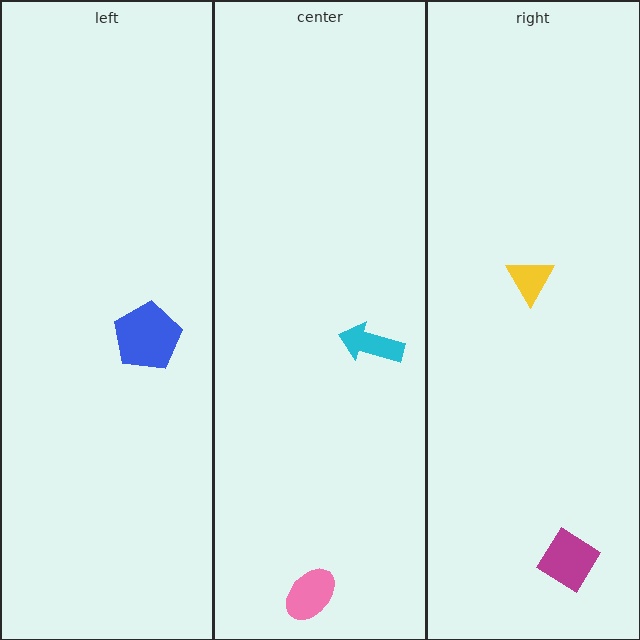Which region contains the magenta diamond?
The right region.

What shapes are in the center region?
The cyan arrow, the pink ellipse.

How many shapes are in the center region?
2.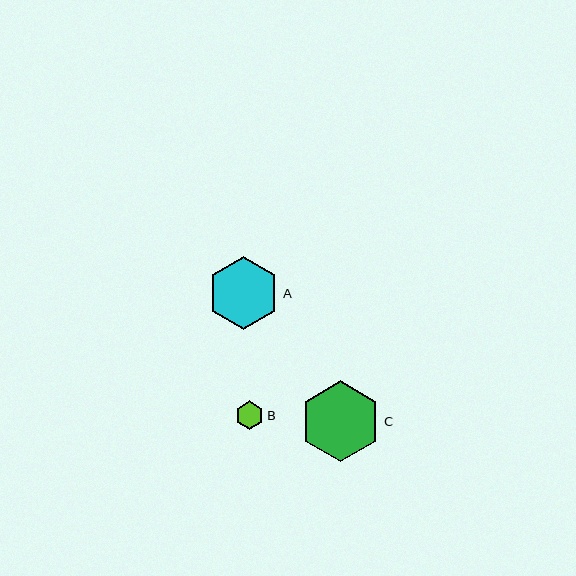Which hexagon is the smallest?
Hexagon B is the smallest with a size of approximately 28 pixels.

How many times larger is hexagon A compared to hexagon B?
Hexagon A is approximately 2.6 times the size of hexagon B.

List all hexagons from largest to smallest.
From largest to smallest: C, A, B.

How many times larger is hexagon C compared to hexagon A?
Hexagon C is approximately 1.1 times the size of hexagon A.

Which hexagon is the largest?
Hexagon C is the largest with a size of approximately 81 pixels.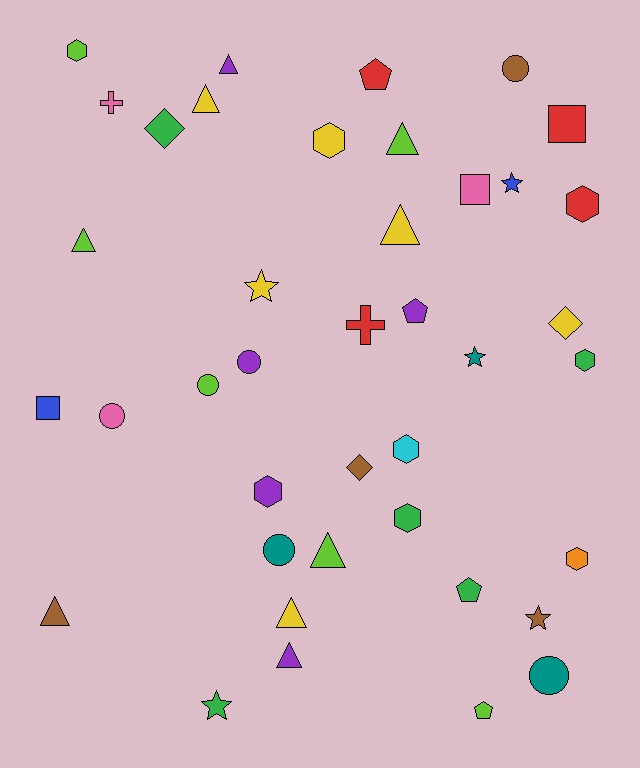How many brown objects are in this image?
There are 4 brown objects.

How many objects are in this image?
There are 40 objects.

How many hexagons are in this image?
There are 8 hexagons.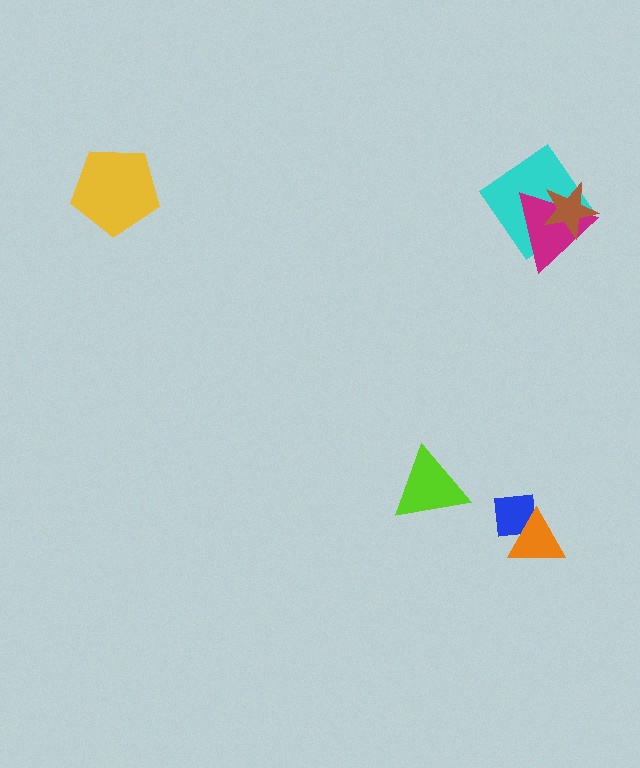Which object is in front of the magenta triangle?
The brown star is in front of the magenta triangle.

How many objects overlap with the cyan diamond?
2 objects overlap with the cyan diamond.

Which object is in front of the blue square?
The orange triangle is in front of the blue square.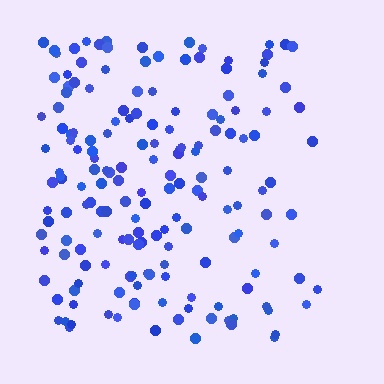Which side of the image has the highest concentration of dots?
The left.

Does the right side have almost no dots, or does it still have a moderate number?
Still a moderate number, just noticeably fewer than the left.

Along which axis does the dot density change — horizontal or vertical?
Horizontal.